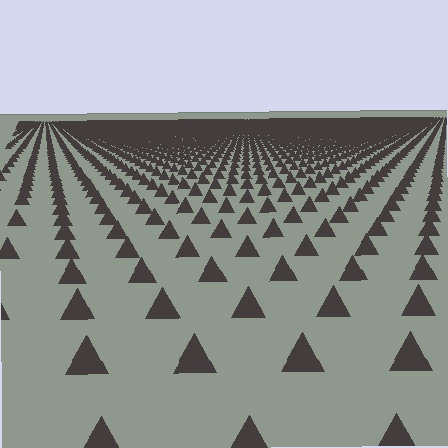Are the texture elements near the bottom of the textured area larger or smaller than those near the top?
Larger. Near the bottom, elements are closer to the viewer and appear at a bigger on-screen size.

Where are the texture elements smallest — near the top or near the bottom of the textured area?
Near the top.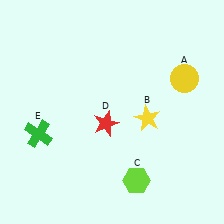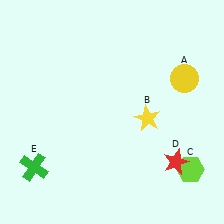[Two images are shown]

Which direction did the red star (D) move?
The red star (D) moved right.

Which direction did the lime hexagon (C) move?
The lime hexagon (C) moved right.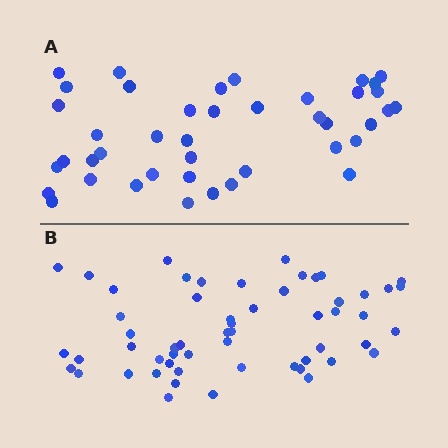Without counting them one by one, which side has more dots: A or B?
Region B (the bottom region) has more dots.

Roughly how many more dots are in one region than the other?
Region B has approximately 15 more dots than region A.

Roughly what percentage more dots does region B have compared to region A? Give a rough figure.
About 35% more.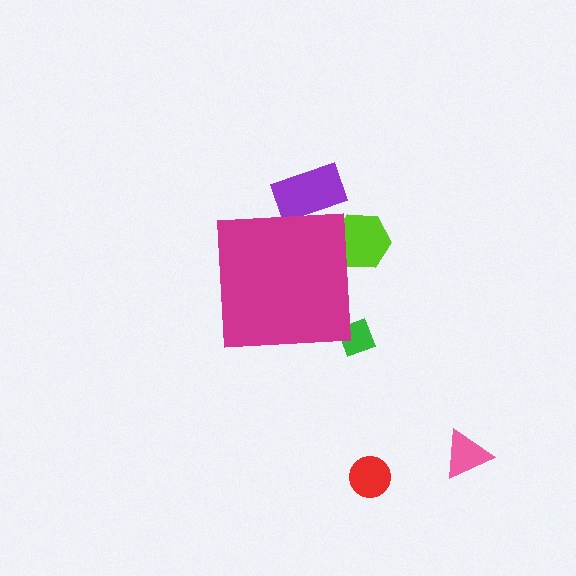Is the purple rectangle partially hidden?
Yes, the purple rectangle is partially hidden behind the magenta square.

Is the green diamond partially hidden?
Yes, the green diamond is partially hidden behind the magenta square.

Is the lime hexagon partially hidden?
Yes, the lime hexagon is partially hidden behind the magenta square.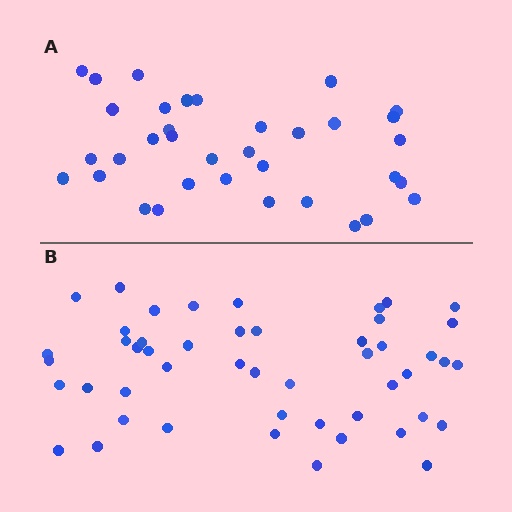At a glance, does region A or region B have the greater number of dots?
Region B (the bottom region) has more dots.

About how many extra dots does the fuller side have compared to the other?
Region B has approximately 15 more dots than region A.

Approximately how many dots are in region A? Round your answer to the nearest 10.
About 40 dots. (The exact count is 35, which rounds to 40.)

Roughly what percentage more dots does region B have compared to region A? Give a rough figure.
About 40% more.